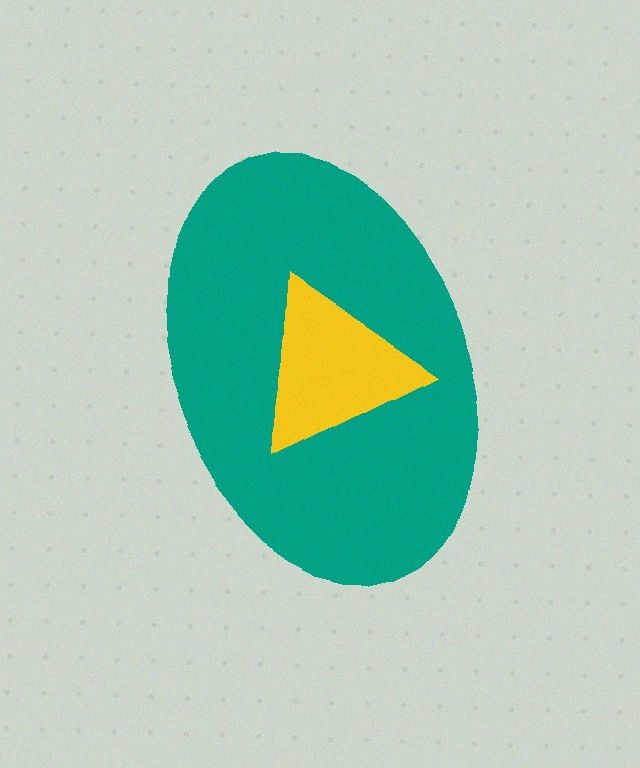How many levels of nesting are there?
2.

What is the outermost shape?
The teal ellipse.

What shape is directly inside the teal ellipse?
The yellow triangle.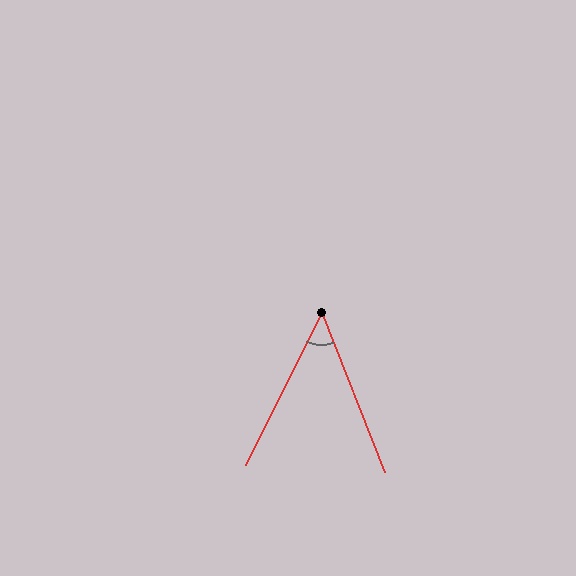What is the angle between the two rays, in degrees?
Approximately 48 degrees.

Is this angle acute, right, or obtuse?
It is acute.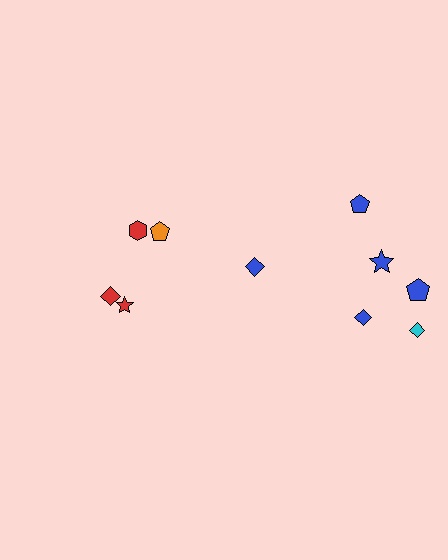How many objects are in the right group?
There are 6 objects.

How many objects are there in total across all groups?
There are 10 objects.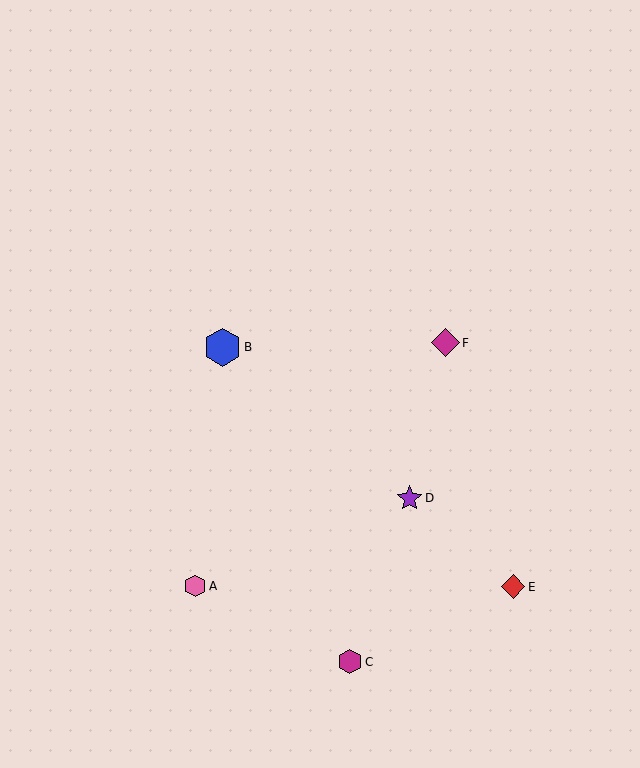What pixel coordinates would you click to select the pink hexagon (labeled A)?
Click at (195, 586) to select the pink hexagon A.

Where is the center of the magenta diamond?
The center of the magenta diamond is at (446, 343).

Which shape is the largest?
The blue hexagon (labeled B) is the largest.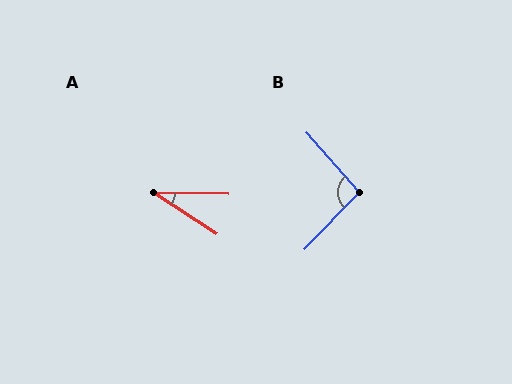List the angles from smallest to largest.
A (32°), B (95°).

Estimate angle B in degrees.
Approximately 95 degrees.